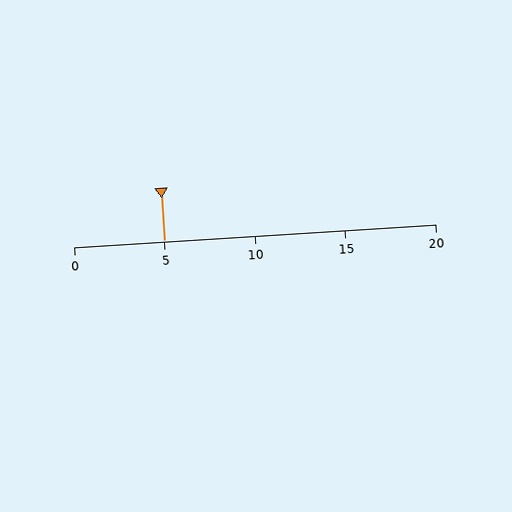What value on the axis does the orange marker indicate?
The marker indicates approximately 5.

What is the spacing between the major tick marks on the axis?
The major ticks are spaced 5 apart.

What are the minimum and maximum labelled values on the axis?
The axis runs from 0 to 20.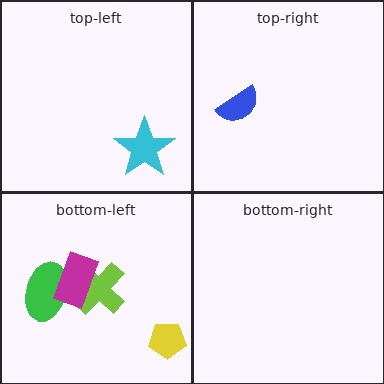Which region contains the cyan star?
The top-left region.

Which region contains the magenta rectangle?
The bottom-left region.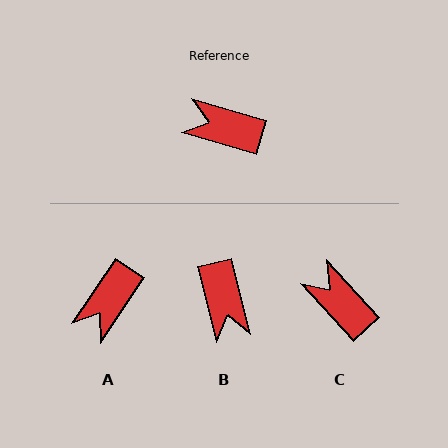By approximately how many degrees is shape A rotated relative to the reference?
Approximately 72 degrees counter-clockwise.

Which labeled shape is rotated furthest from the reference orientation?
B, about 120 degrees away.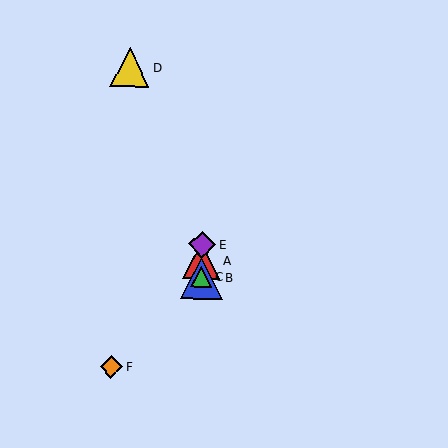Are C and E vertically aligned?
Yes, both are at x≈201.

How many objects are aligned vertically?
4 objects (A, B, C, E) are aligned vertically.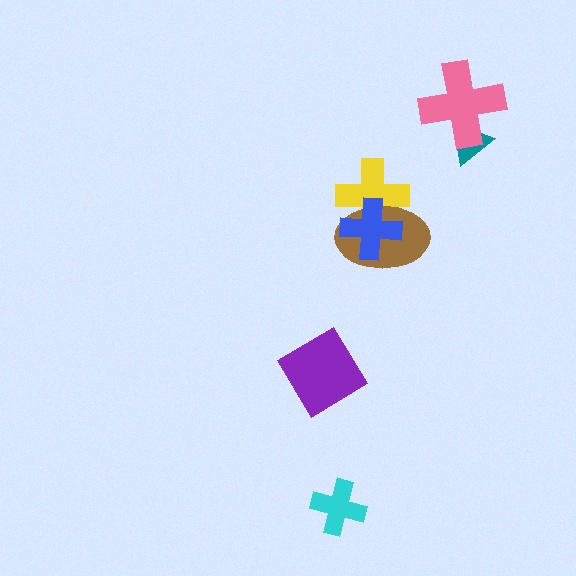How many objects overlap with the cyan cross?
0 objects overlap with the cyan cross.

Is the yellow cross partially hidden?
Yes, it is partially covered by another shape.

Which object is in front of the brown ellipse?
The blue cross is in front of the brown ellipse.